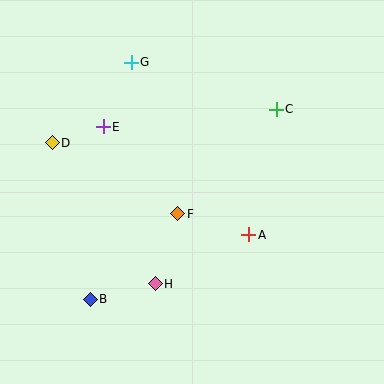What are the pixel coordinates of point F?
Point F is at (178, 214).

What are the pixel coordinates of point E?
Point E is at (103, 127).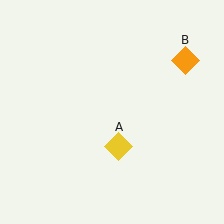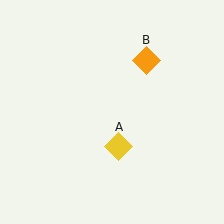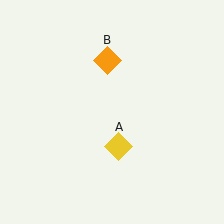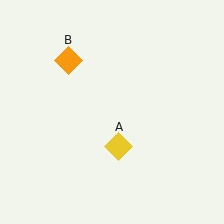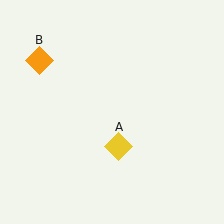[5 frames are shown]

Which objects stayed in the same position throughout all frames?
Yellow diamond (object A) remained stationary.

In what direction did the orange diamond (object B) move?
The orange diamond (object B) moved left.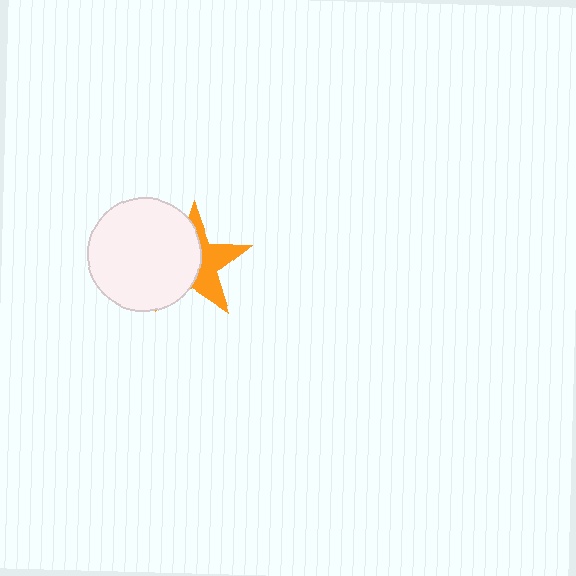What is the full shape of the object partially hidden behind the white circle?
The partially hidden object is an orange star.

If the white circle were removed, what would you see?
You would see the complete orange star.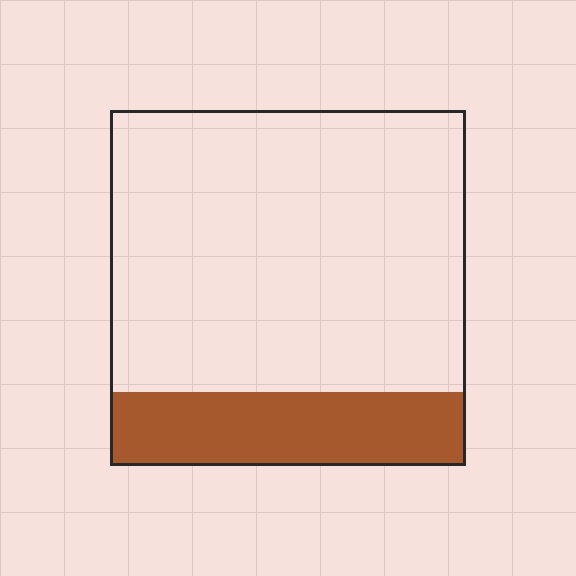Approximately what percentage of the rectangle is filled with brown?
Approximately 20%.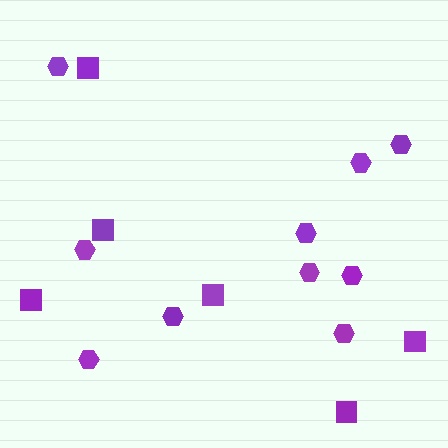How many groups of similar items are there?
There are 2 groups: one group of squares (6) and one group of hexagons (10).